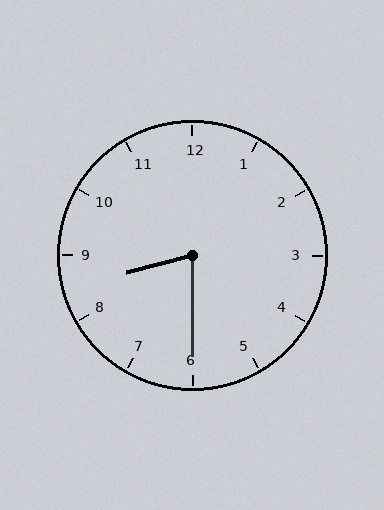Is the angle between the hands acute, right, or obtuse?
It is acute.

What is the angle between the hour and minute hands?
Approximately 75 degrees.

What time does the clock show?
8:30.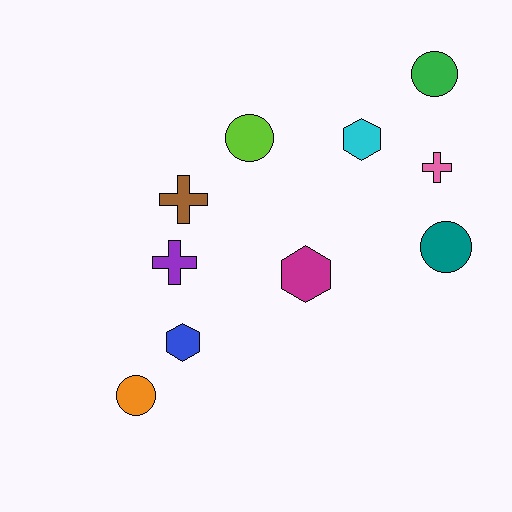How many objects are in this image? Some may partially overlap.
There are 10 objects.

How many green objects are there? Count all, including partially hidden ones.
There is 1 green object.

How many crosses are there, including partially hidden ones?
There are 3 crosses.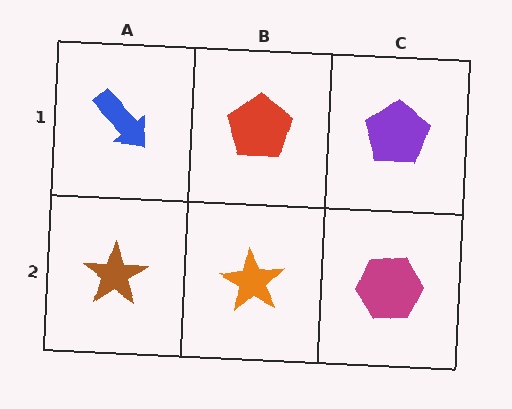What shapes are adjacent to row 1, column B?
An orange star (row 2, column B), a blue arrow (row 1, column A), a purple pentagon (row 1, column C).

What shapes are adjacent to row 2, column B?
A red pentagon (row 1, column B), a brown star (row 2, column A), a magenta hexagon (row 2, column C).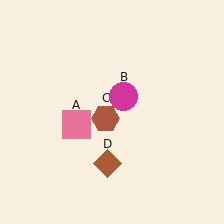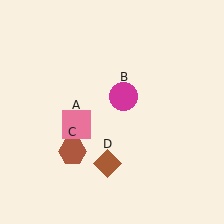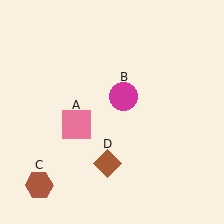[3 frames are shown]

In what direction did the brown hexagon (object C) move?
The brown hexagon (object C) moved down and to the left.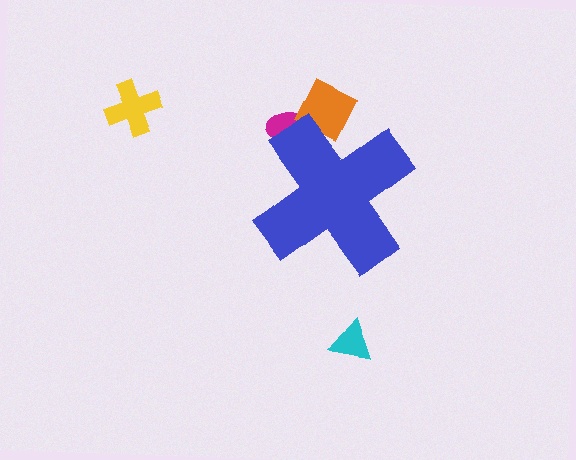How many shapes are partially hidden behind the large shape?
2 shapes are partially hidden.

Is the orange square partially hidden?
Yes, the orange square is partially hidden behind the blue cross.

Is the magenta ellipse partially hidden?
Yes, the magenta ellipse is partially hidden behind the blue cross.